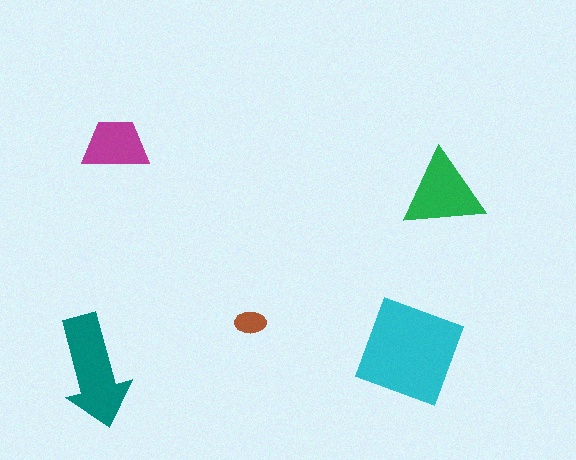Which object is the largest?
The cyan diamond.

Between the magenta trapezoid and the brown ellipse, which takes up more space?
The magenta trapezoid.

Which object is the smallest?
The brown ellipse.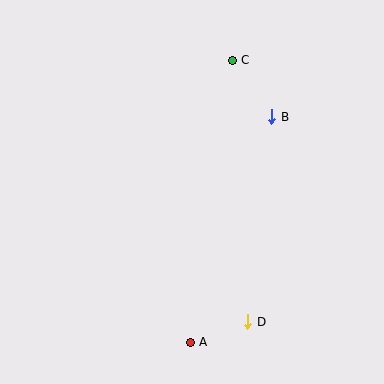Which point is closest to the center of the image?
Point B at (272, 117) is closest to the center.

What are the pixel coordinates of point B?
Point B is at (272, 117).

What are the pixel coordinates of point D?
Point D is at (248, 322).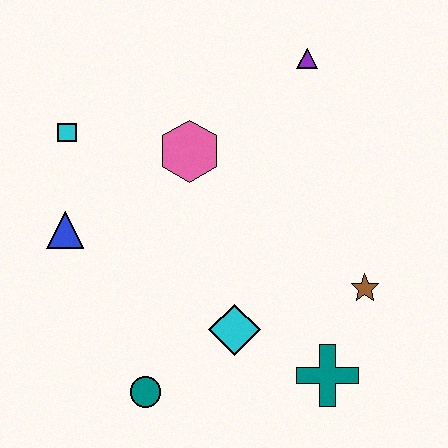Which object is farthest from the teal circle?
The purple triangle is farthest from the teal circle.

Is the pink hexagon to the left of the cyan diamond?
Yes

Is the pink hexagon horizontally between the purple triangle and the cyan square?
Yes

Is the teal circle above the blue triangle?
No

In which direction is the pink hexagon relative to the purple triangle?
The pink hexagon is to the left of the purple triangle.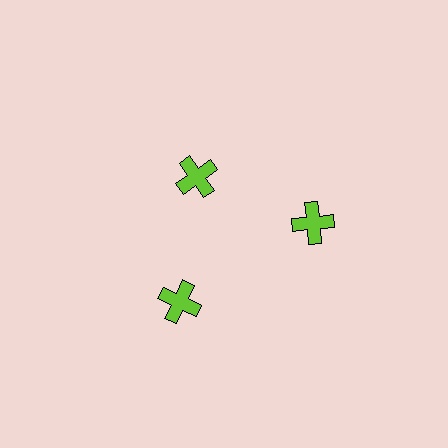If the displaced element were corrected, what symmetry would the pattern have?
It would have 3-fold rotational symmetry — the pattern would map onto itself every 120 degrees.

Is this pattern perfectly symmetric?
No. The 3 lime crosses are arranged in a ring, but one element near the 11 o'clock position is pulled inward toward the center, breaking the 3-fold rotational symmetry.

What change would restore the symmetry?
The symmetry would be restored by moving it outward, back onto the ring so that all 3 crosses sit at equal angles and equal distance from the center.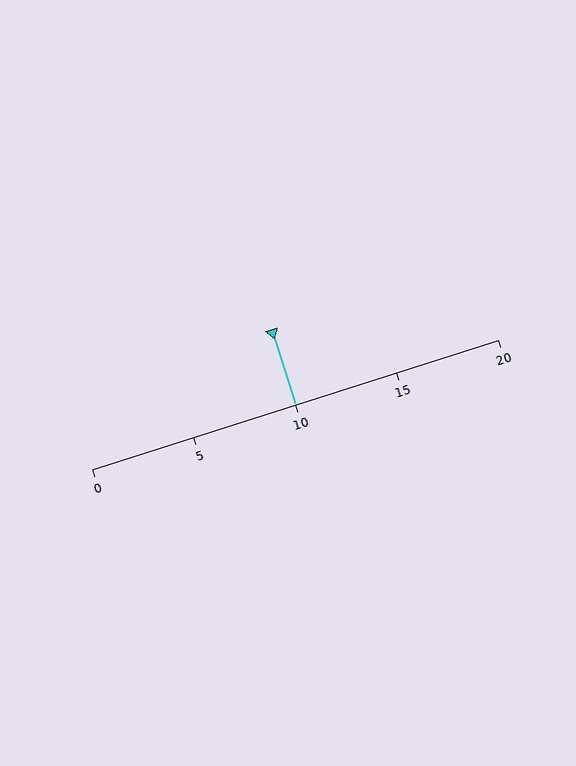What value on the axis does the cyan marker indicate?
The marker indicates approximately 10.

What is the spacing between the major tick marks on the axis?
The major ticks are spaced 5 apart.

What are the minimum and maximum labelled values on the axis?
The axis runs from 0 to 20.